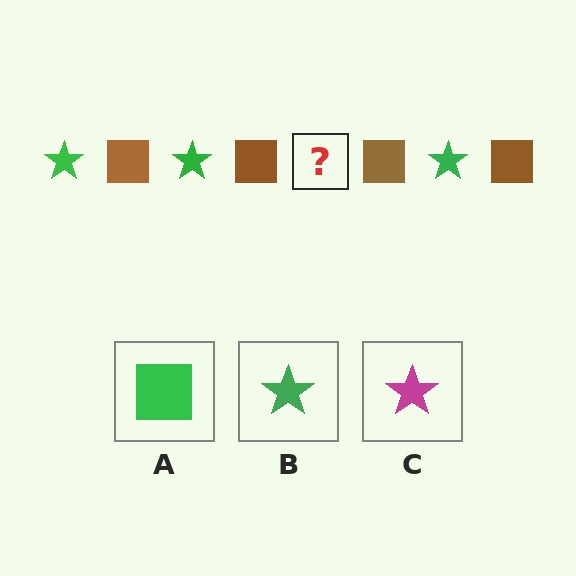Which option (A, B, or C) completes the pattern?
B.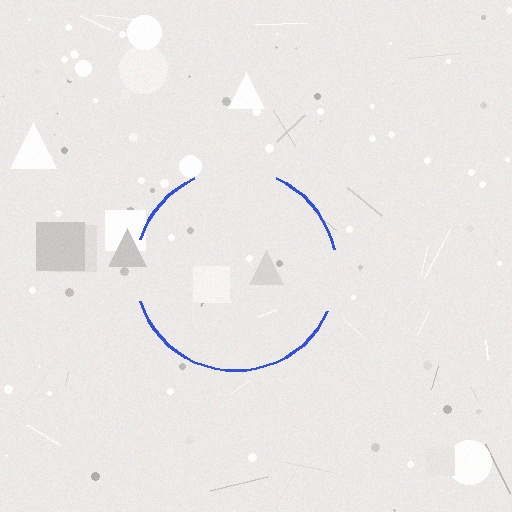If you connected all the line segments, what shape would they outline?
They would outline a circle.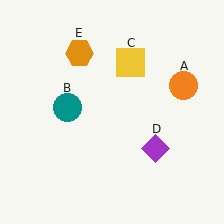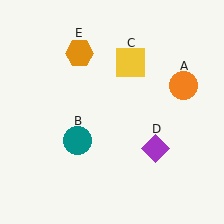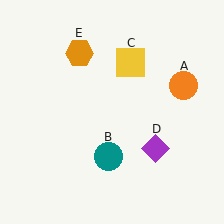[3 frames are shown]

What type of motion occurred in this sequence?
The teal circle (object B) rotated counterclockwise around the center of the scene.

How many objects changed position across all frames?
1 object changed position: teal circle (object B).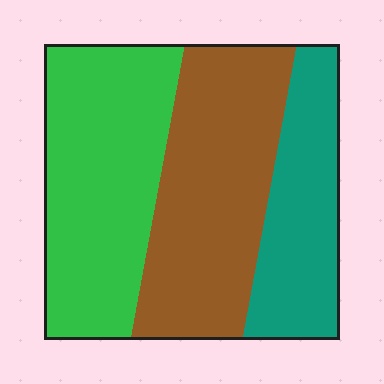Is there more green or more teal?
Green.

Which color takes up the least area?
Teal, at roughly 25%.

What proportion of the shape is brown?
Brown takes up between a quarter and a half of the shape.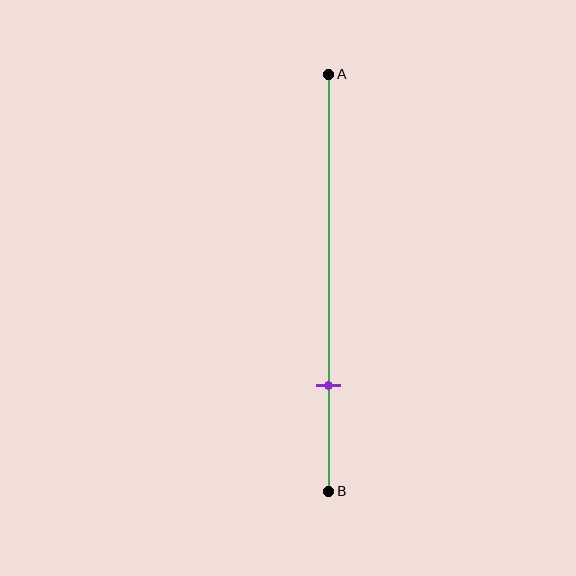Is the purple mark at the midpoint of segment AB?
No, the mark is at about 75% from A, not at the 50% midpoint.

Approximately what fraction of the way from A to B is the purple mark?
The purple mark is approximately 75% of the way from A to B.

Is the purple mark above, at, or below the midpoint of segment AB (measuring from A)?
The purple mark is below the midpoint of segment AB.